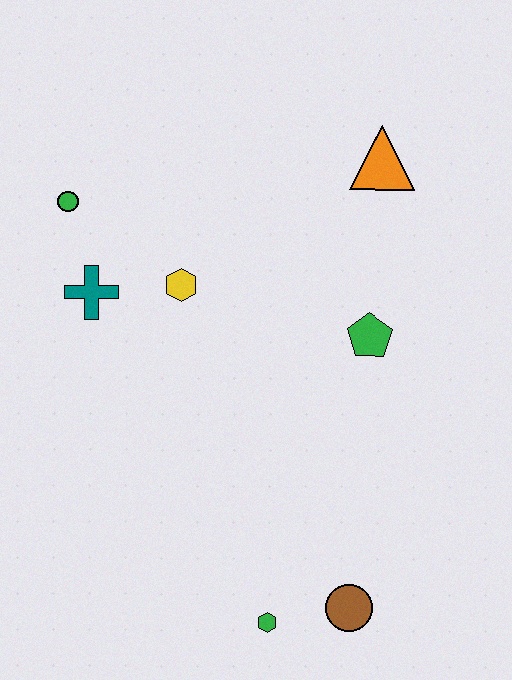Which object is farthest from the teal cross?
The brown circle is farthest from the teal cross.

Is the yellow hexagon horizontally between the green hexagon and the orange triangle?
No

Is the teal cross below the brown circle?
No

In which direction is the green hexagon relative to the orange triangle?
The green hexagon is below the orange triangle.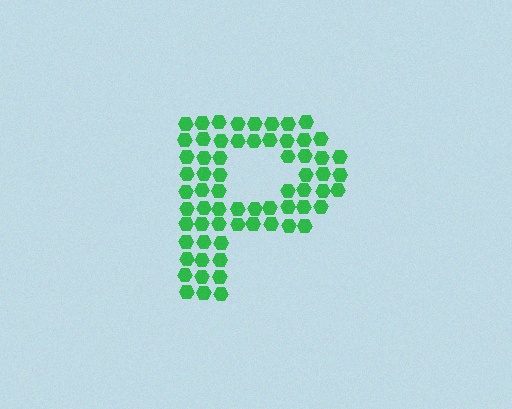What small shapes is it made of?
It is made of small hexagons.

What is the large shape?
The large shape is the letter P.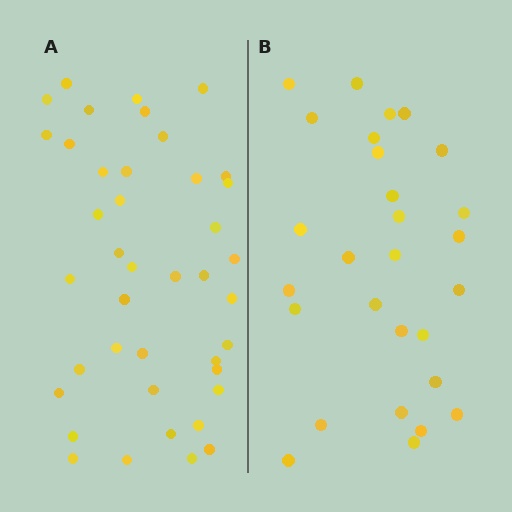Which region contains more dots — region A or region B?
Region A (the left region) has more dots.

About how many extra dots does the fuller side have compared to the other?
Region A has approximately 15 more dots than region B.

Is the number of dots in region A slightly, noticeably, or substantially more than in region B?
Region A has substantially more. The ratio is roughly 1.5 to 1.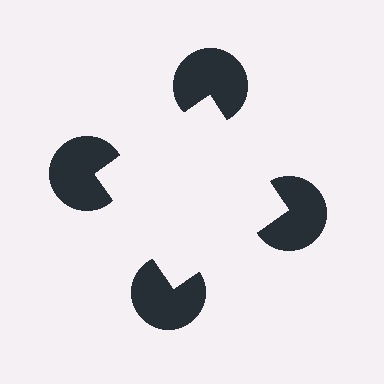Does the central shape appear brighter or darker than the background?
It typically appears slightly brighter than the background, even though no actual brightness change is drawn.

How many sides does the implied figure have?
4 sides.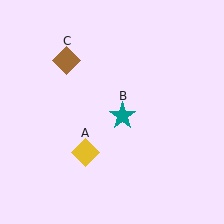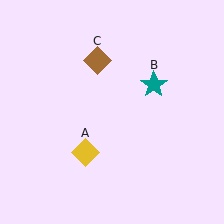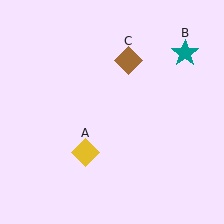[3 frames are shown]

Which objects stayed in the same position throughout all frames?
Yellow diamond (object A) remained stationary.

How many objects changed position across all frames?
2 objects changed position: teal star (object B), brown diamond (object C).